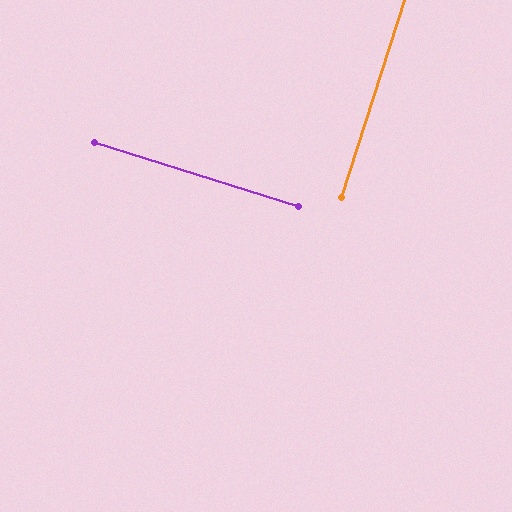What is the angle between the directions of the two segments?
Approximately 90 degrees.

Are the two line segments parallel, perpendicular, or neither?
Perpendicular — they meet at approximately 90°.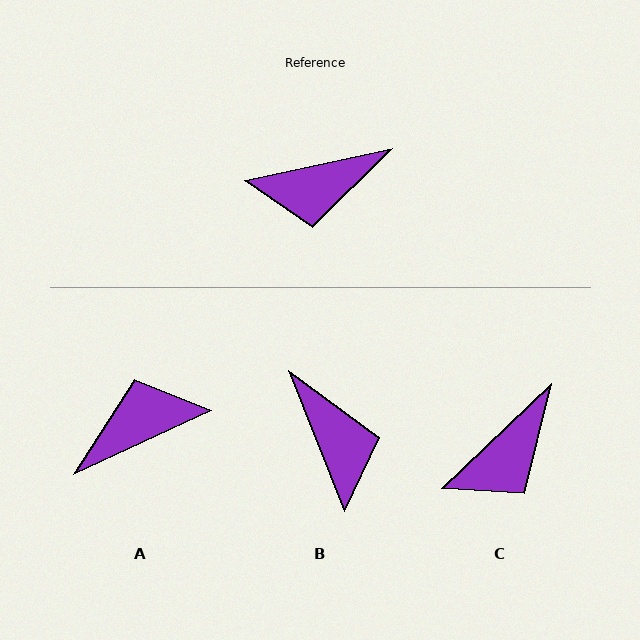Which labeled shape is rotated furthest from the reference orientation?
A, about 167 degrees away.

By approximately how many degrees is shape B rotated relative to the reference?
Approximately 99 degrees counter-clockwise.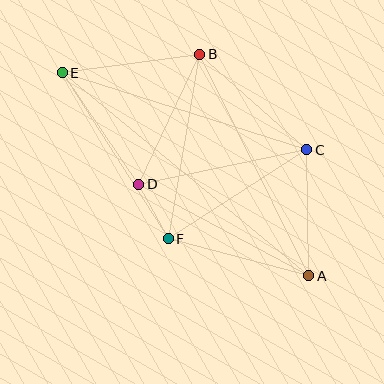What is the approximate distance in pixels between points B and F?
The distance between B and F is approximately 187 pixels.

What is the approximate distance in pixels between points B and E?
The distance between B and E is approximately 139 pixels.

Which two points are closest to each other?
Points D and F are closest to each other.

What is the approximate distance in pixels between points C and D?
The distance between C and D is approximately 171 pixels.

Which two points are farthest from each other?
Points A and E are farthest from each other.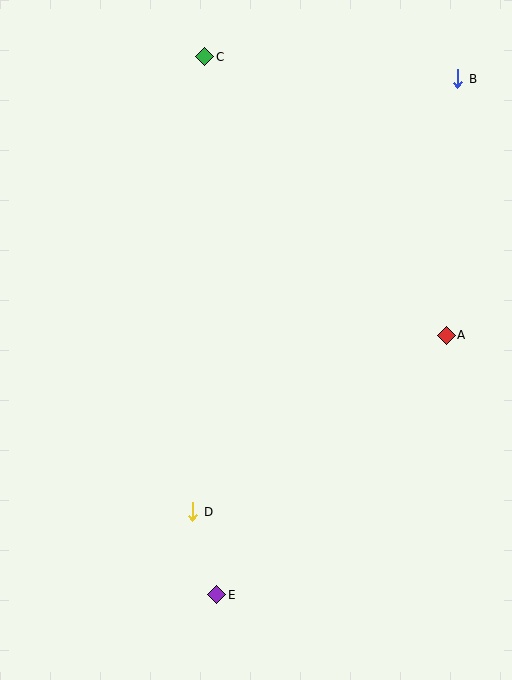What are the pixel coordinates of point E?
Point E is at (217, 595).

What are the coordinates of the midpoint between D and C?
The midpoint between D and C is at (199, 284).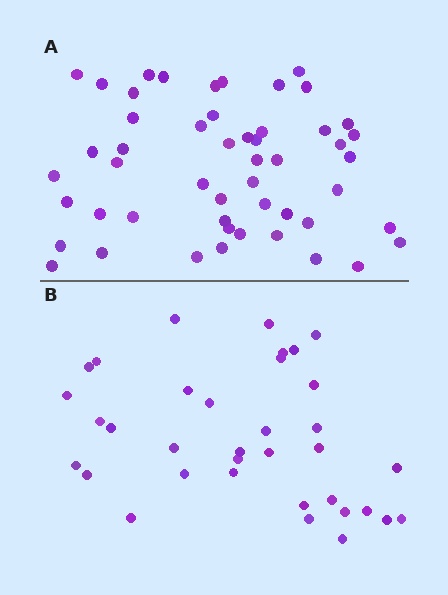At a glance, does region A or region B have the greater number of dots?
Region A (the top region) has more dots.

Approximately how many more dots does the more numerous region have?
Region A has approximately 15 more dots than region B.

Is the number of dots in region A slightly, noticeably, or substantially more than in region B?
Region A has substantially more. The ratio is roughly 1.5 to 1.